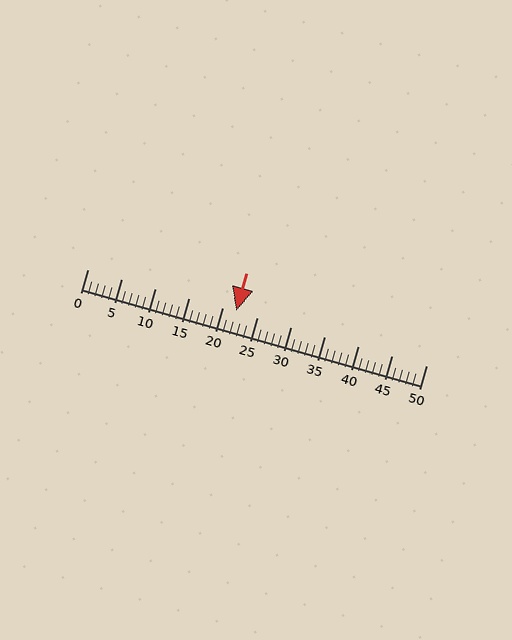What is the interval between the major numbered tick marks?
The major tick marks are spaced 5 units apart.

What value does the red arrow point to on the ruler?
The red arrow points to approximately 22.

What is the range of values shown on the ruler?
The ruler shows values from 0 to 50.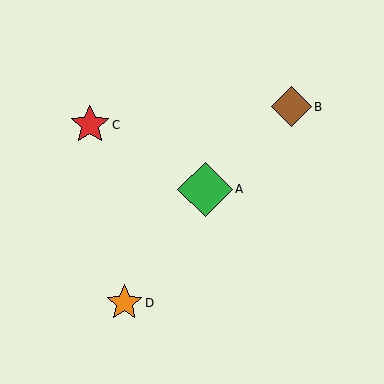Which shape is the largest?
The green diamond (labeled A) is the largest.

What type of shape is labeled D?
Shape D is an orange star.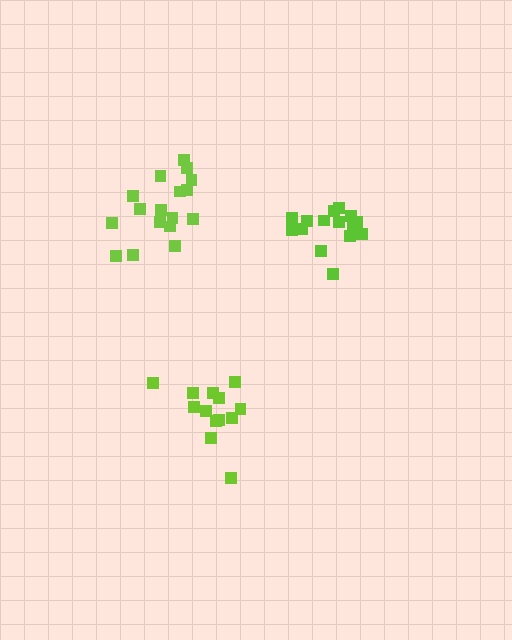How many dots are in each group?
Group 1: 16 dots, Group 2: 13 dots, Group 3: 17 dots (46 total).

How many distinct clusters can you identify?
There are 3 distinct clusters.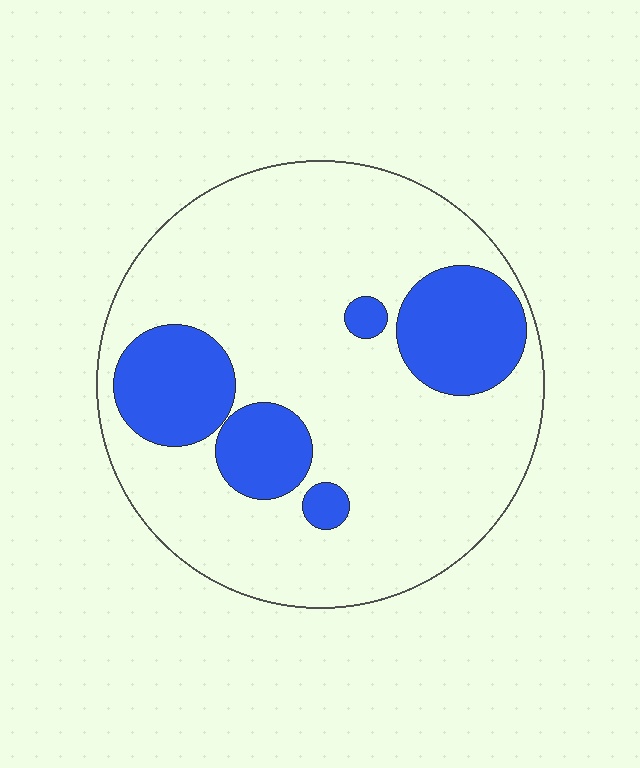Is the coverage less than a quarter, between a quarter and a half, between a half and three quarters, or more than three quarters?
Less than a quarter.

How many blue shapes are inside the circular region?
5.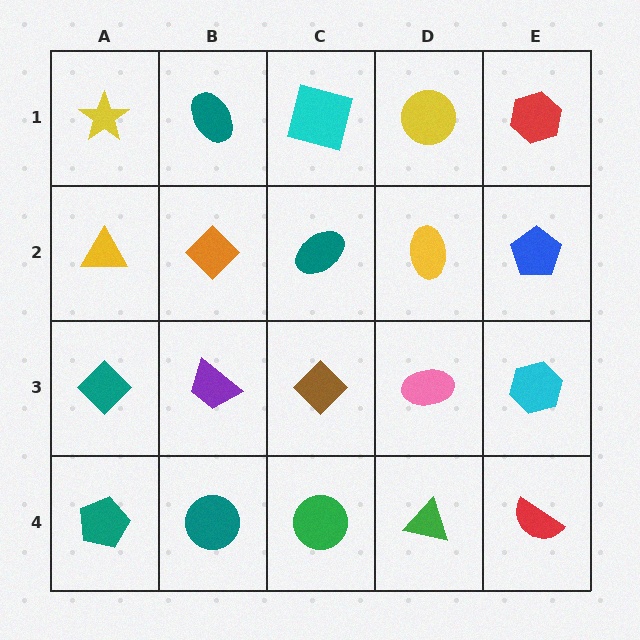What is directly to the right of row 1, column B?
A cyan square.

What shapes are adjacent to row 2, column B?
A teal ellipse (row 1, column B), a purple trapezoid (row 3, column B), a yellow triangle (row 2, column A), a teal ellipse (row 2, column C).